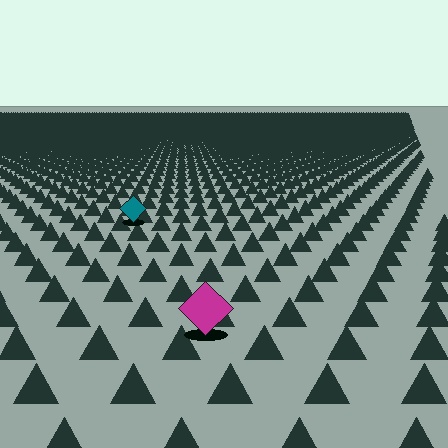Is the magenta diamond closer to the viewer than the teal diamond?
Yes. The magenta diamond is closer — you can tell from the texture gradient: the ground texture is coarser near it.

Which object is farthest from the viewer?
The teal diamond is farthest from the viewer. It appears smaller and the ground texture around it is denser.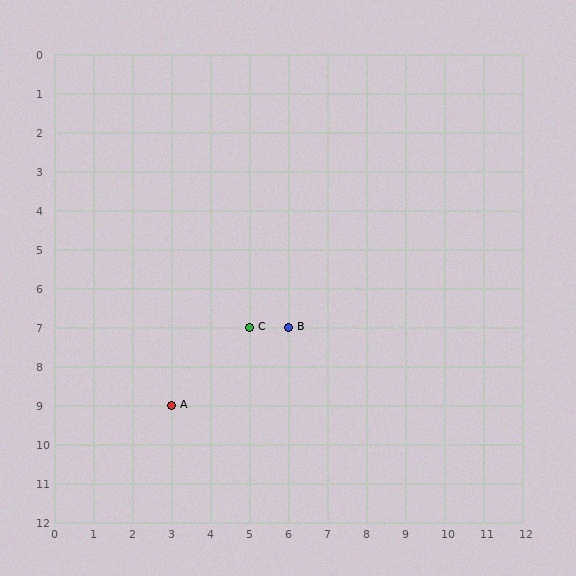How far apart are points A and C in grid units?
Points A and C are 2 columns and 2 rows apart (about 2.8 grid units diagonally).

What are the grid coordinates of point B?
Point B is at grid coordinates (6, 7).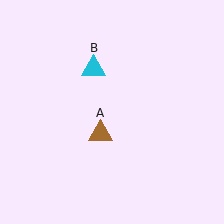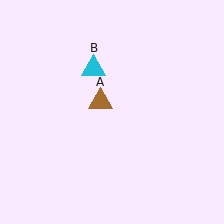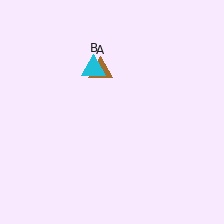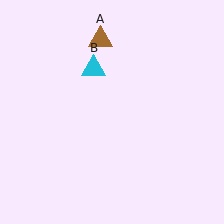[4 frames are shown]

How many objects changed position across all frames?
1 object changed position: brown triangle (object A).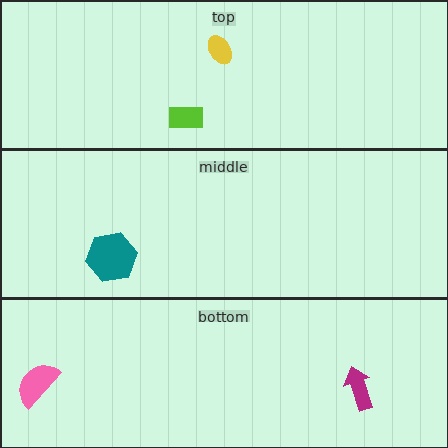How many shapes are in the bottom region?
2.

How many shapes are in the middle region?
1.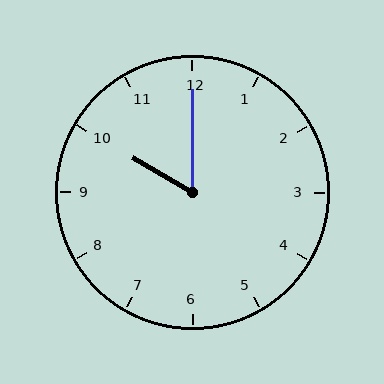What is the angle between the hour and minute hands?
Approximately 60 degrees.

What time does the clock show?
10:00.